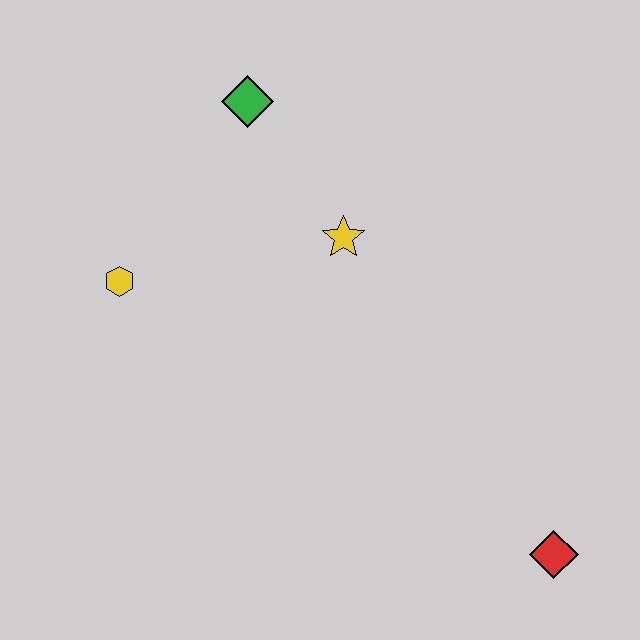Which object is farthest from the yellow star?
The red diamond is farthest from the yellow star.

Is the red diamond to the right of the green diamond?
Yes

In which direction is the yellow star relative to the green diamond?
The yellow star is below the green diamond.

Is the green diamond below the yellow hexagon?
No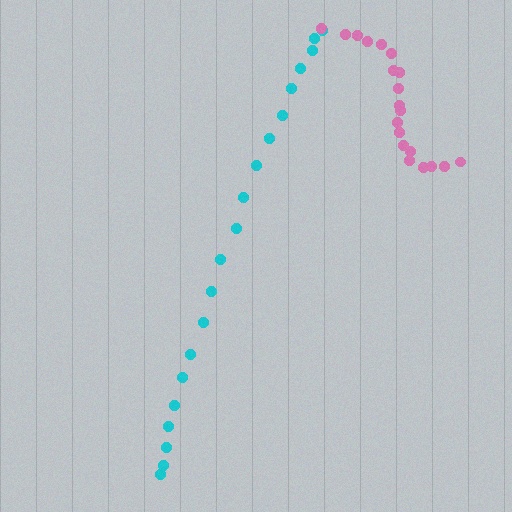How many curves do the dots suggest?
There are 2 distinct paths.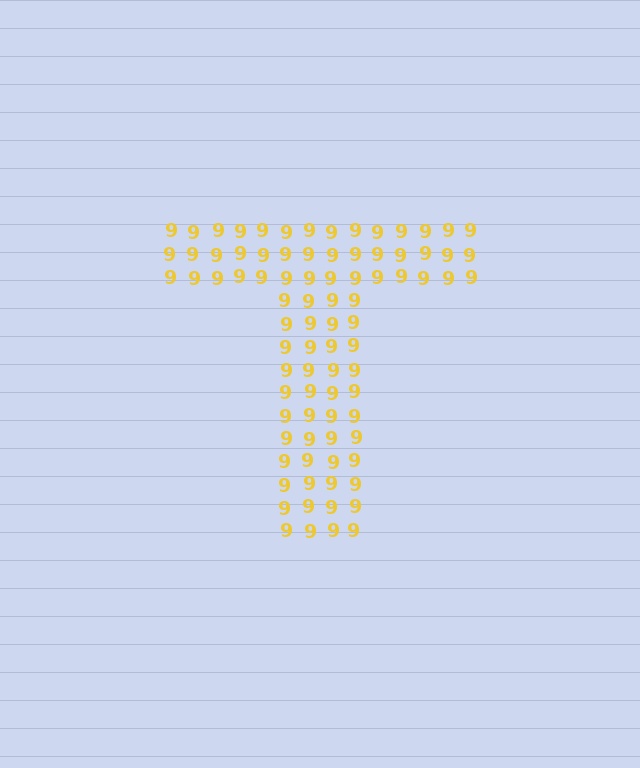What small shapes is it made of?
It is made of small digit 9's.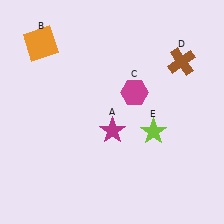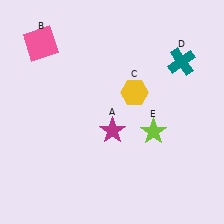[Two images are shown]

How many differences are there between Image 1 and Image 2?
There are 3 differences between the two images.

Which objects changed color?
B changed from orange to pink. C changed from magenta to yellow. D changed from brown to teal.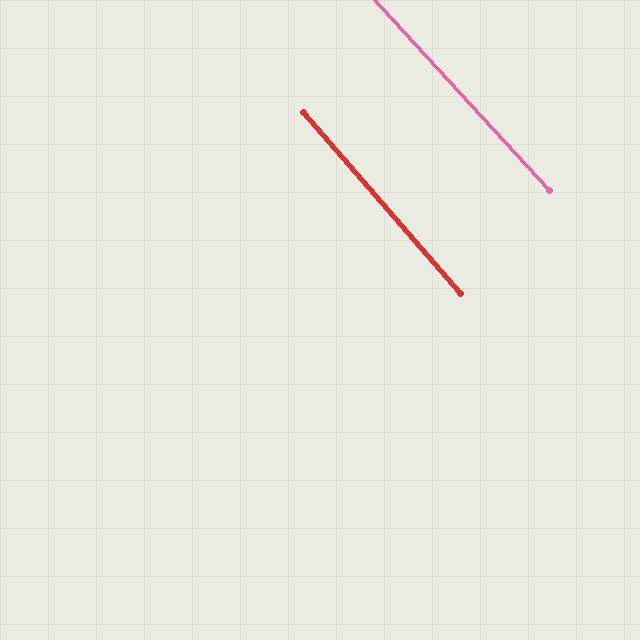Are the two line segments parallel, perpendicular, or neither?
Parallel — their directions differ by only 1.4°.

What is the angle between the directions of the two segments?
Approximately 1 degree.